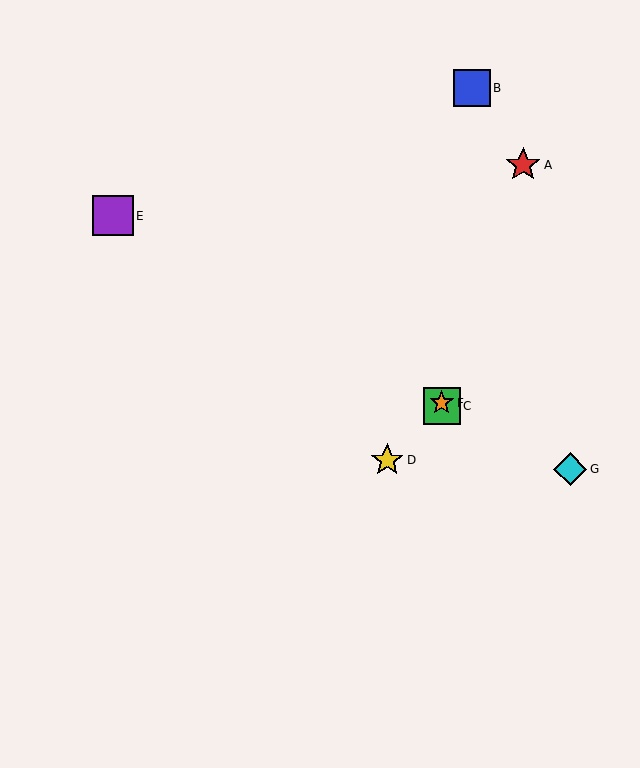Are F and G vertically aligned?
No, F is at x≈442 and G is at x≈570.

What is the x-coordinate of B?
Object B is at x≈472.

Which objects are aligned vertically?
Objects C, F are aligned vertically.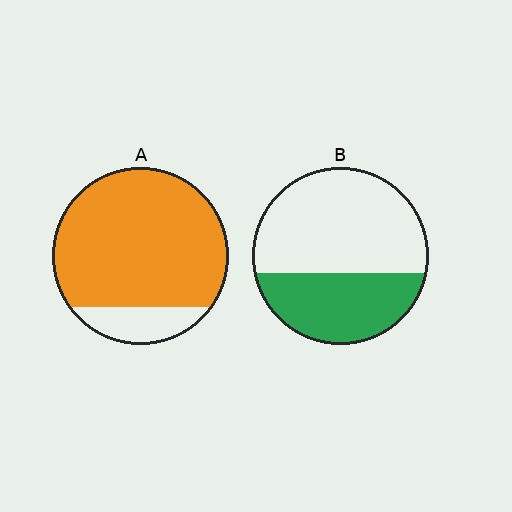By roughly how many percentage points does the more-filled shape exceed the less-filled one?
By roughly 45 percentage points (A over B).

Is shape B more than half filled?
No.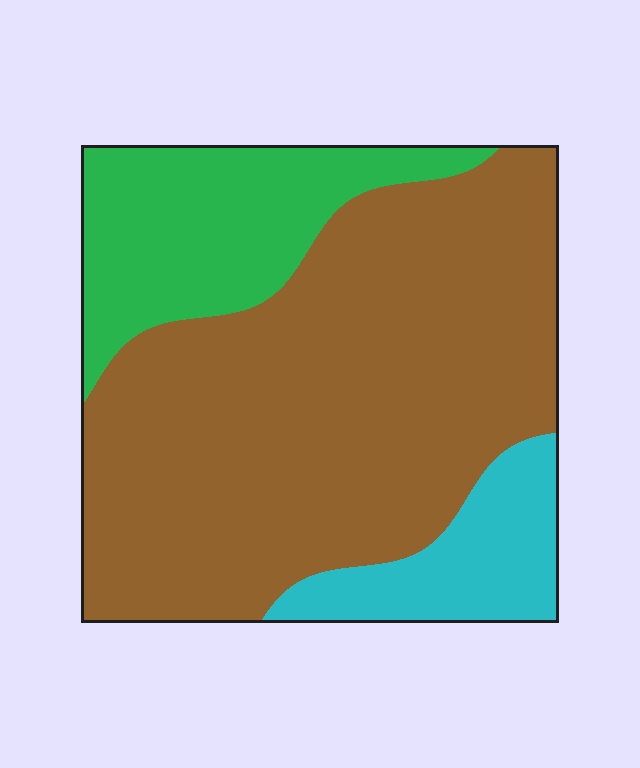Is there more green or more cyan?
Green.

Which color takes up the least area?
Cyan, at roughly 10%.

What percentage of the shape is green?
Green takes up about one fifth (1/5) of the shape.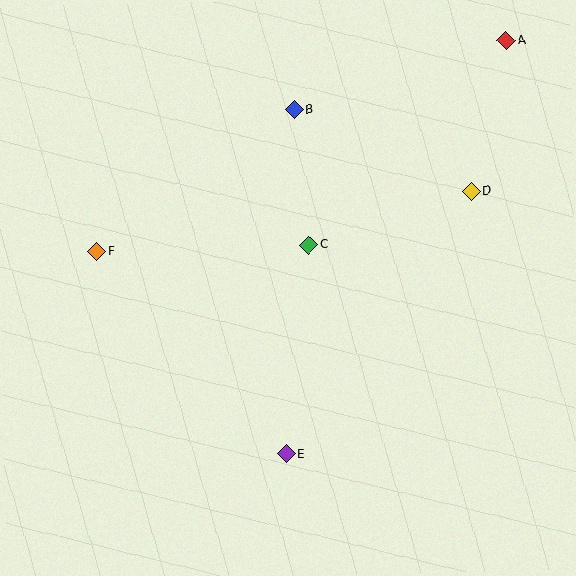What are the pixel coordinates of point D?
Point D is at (471, 191).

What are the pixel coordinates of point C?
Point C is at (309, 245).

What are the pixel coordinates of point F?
Point F is at (97, 252).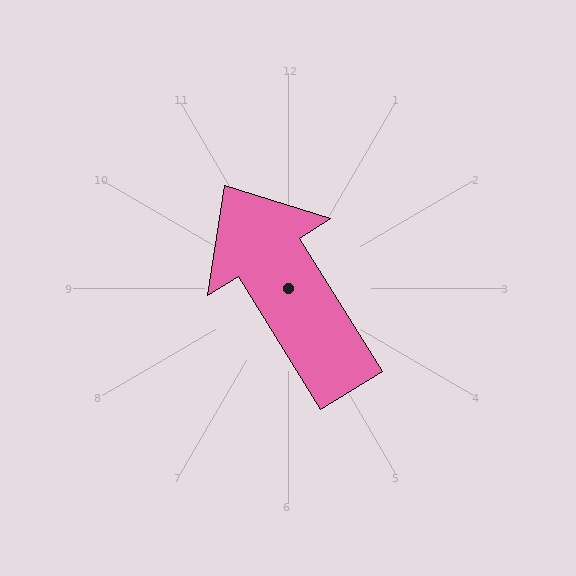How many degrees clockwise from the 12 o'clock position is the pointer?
Approximately 328 degrees.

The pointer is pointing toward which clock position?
Roughly 11 o'clock.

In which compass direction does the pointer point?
Northwest.